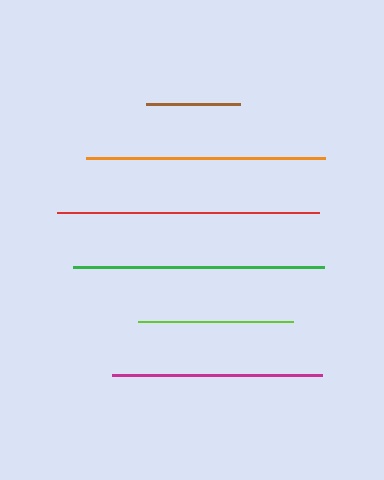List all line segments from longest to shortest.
From longest to shortest: red, green, orange, magenta, lime, brown.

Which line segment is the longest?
The red line is the longest at approximately 261 pixels.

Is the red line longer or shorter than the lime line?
The red line is longer than the lime line.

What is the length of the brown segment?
The brown segment is approximately 94 pixels long.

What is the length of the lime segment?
The lime segment is approximately 156 pixels long.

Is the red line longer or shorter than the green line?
The red line is longer than the green line.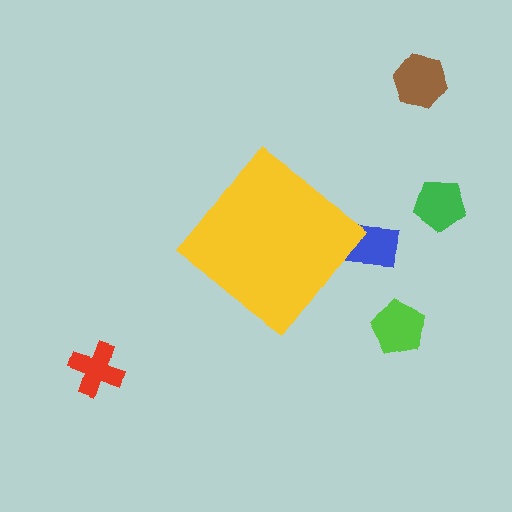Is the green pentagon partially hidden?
No, the green pentagon is fully visible.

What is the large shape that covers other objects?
A yellow diamond.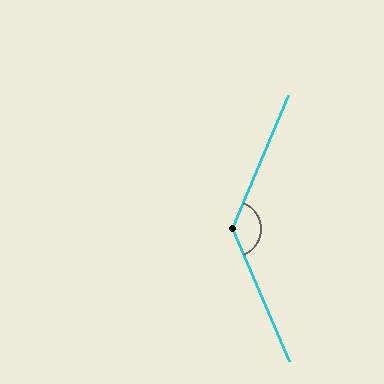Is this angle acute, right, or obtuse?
It is obtuse.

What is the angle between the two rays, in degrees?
Approximately 134 degrees.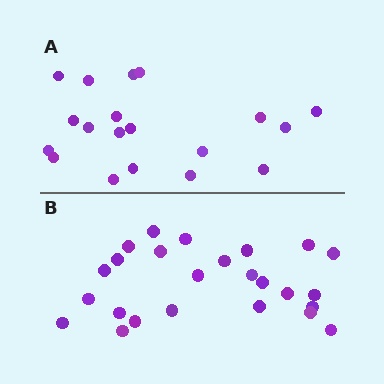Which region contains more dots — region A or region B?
Region B (the bottom region) has more dots.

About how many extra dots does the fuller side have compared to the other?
Region B has about 6 more dots than region A.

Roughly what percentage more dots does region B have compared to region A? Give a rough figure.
About 30% more.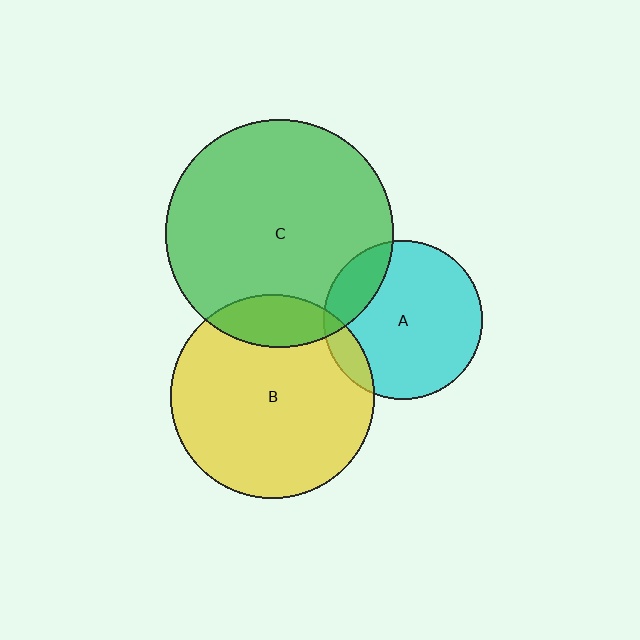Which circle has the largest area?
Circle C (green).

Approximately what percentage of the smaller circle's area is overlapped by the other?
Approximately 10%.